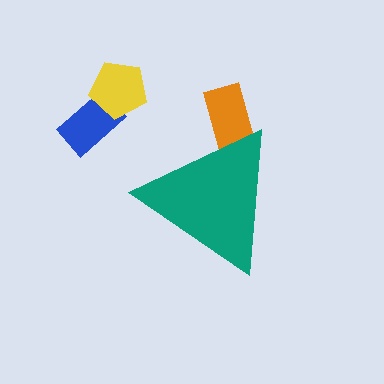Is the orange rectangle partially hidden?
Yes, the orange rectangle is partially hidden behind the teal triangle.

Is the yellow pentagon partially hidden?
No, the yellow pentagon is fully visible.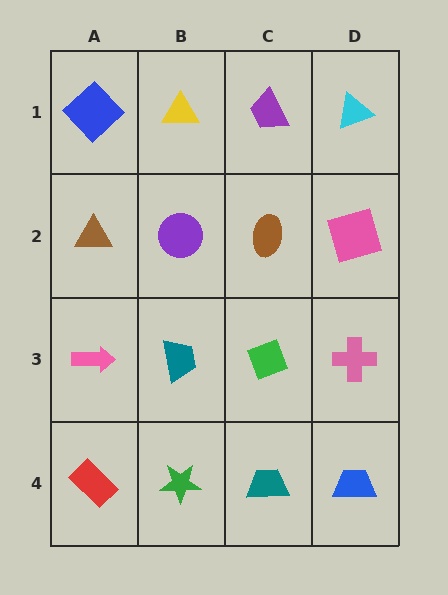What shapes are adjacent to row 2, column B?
A yellow triangle (row 1, column B), a teal trapezoid (row 3, column B), a brown triangle (row 2, column A), a brown ellipse (row 2, column C).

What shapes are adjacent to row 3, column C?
A brown ellipse (row 2, column C), a teal trapezoid (row 4, column C), a teal trapezoid (row 3, column B), a pink cross (row 3, column D).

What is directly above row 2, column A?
A blue diamond.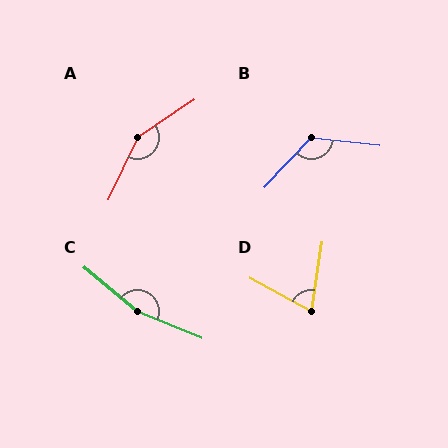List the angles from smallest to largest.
D (70°), B (127°), A (149°), C (163°).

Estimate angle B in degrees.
Approximately 127 degrees.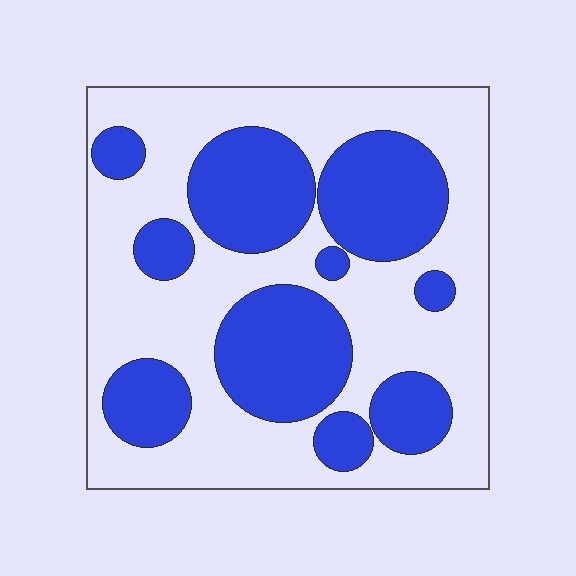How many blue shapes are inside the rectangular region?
10.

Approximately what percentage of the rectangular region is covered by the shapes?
Approximately 40%.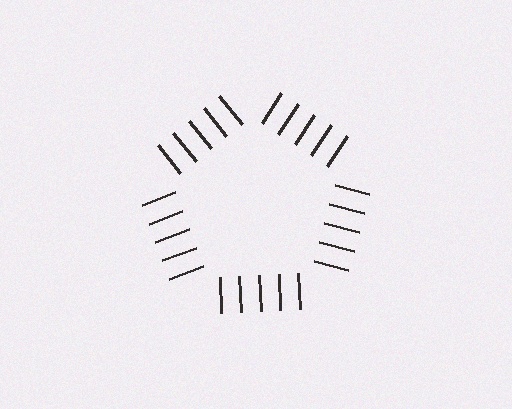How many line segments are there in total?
25 — 5 along each of the 5 edges.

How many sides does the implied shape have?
5 sides — the line-ends trace a pentagon.